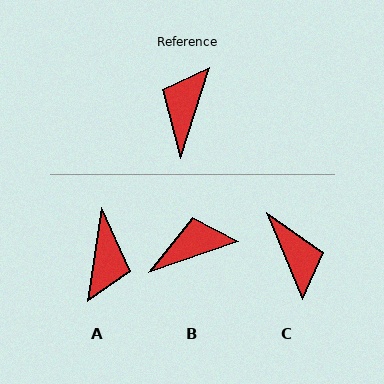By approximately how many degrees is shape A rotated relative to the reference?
Approximately 170 degrees clockwise.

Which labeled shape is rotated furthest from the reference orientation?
A, about 170 degrees away.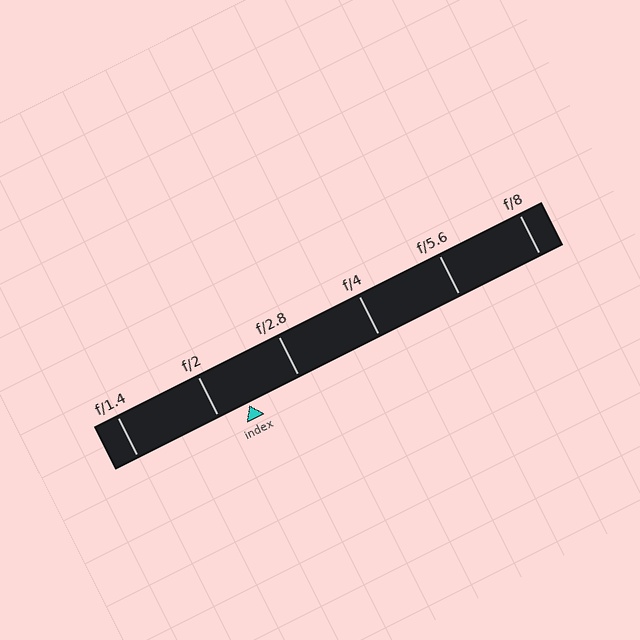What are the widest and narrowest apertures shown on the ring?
The widest aperture shown is f/1.4 and the narrowest is f/8.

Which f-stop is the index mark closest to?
The index mark is closest to f/2.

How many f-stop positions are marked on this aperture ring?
There are 6 f-stop positions marked.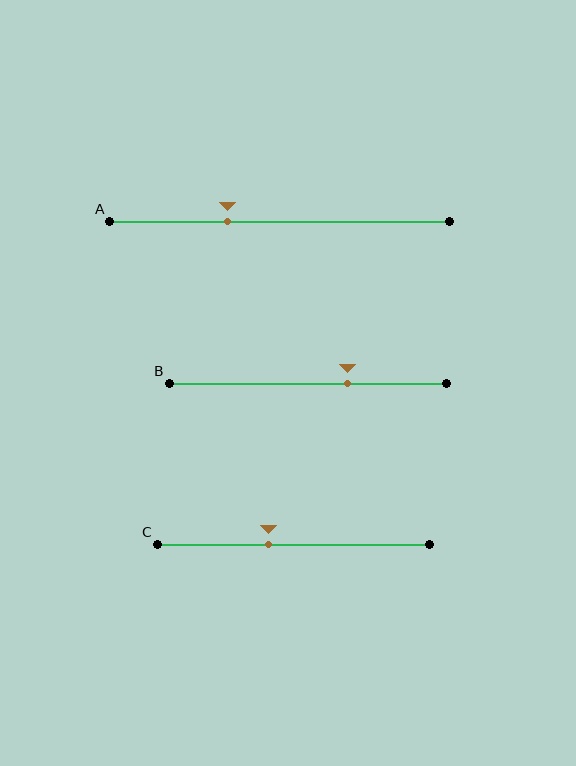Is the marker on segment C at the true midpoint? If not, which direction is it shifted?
No, the marker on segment C is shifted to the left by about 9% of the segment length.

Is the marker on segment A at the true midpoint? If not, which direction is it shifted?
No, the marker on segment A is shifted to the left by about 15% of the segment length.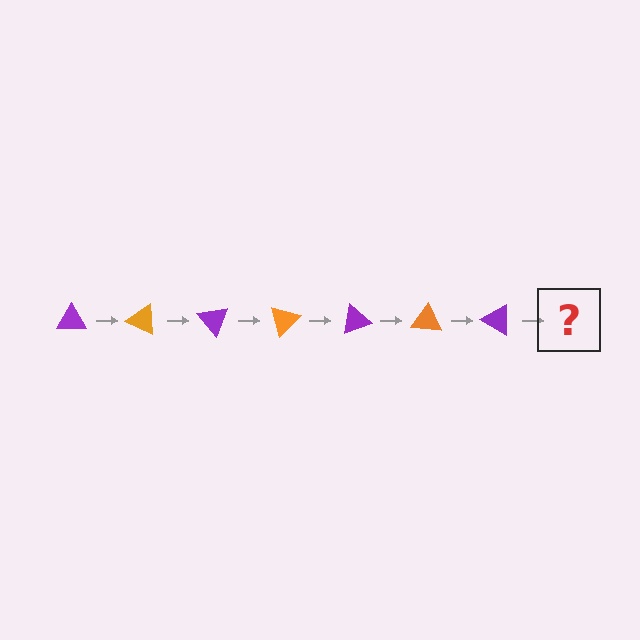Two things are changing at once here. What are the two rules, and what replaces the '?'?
The two rules are that it rotates 25 degrees each step and the color cycles through purple and orange. The '?' should be an orange triangle, rotated 175 degrees from the start.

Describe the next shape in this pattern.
It should be an orange triangle, rotated 175 degrees from the start.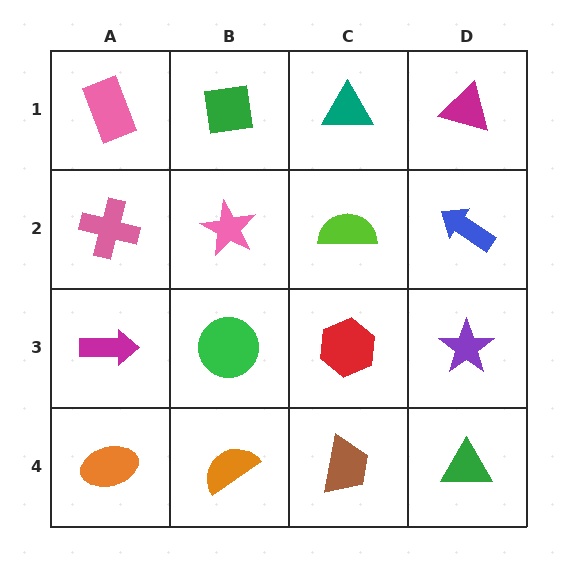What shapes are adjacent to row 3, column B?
A pink star (row 2, column B), an orange semicircle (row 4, column B), a magenta arrow (row 3, column A), a red hexagon (row 3, column C).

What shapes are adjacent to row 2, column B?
A green square (row 1, column B), a green circle (row 3, column B), a pink cross (row 2, column A), a lime semicircle (row 2, column C).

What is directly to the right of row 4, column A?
An orange semicircle.